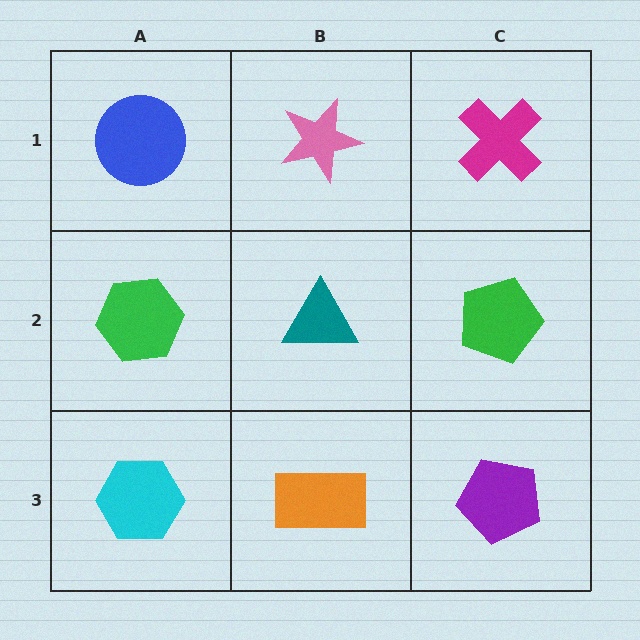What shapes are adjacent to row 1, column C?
A green pentagon (row 2, column C), a pink star (row 1, column B).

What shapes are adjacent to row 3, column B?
A teal triangle (row 2, column B), a cyan hexagon (row 3, column A), a purple pentagon (row 3, column C).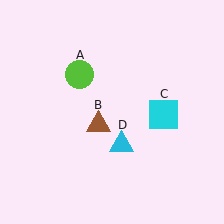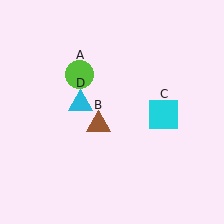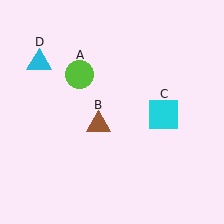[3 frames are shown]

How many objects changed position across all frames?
1 object changed position: cyan triangle (object D).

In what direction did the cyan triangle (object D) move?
The cyan triangle (object D) moved up and to the left.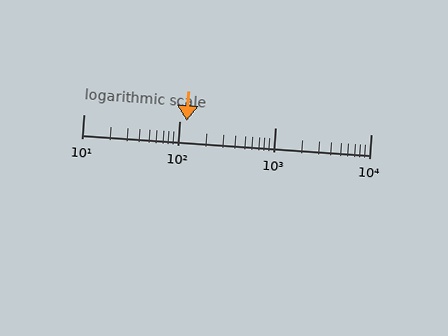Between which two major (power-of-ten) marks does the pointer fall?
The pointer is between 100 and 1000.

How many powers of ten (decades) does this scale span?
The scale spans 3 decades, from 10 to 10000.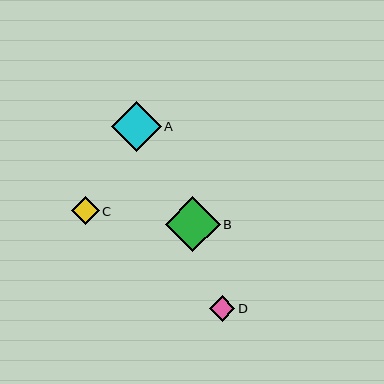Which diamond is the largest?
Diamond B is the largest with a size of approximately 55 pixels.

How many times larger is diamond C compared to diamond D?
Diamond C is approximately 1.1 times the size of diamond D.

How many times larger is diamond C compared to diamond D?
Diamond C is approximately 1.1 times the size of diamond D.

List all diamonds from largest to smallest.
From largest to smallest: B, A, C, D.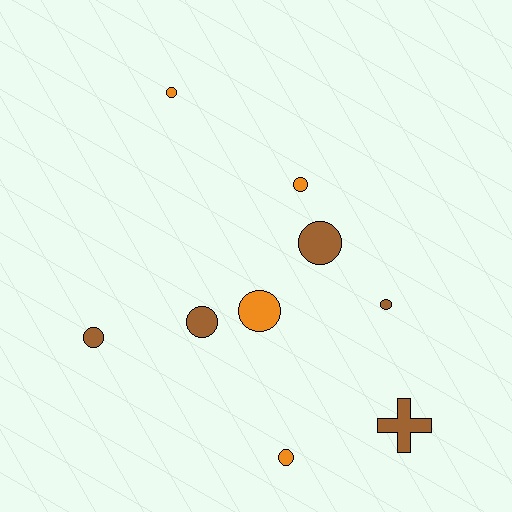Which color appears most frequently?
Brown, with 5 objects.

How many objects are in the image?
There are 9 objects.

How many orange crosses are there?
There are no orange crosses.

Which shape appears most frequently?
Circle, with 8 objects.